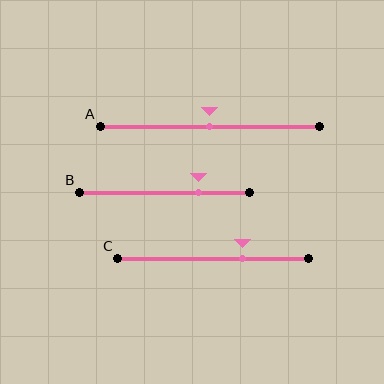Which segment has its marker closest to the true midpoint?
Segment A has its marker closest to the true midpoint.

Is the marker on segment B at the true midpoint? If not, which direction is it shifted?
No, the marker on segment B is shifted to the right by about 20% of the segment length.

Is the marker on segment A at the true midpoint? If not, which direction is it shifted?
Yes, the marker on segment A is at the true midpoint.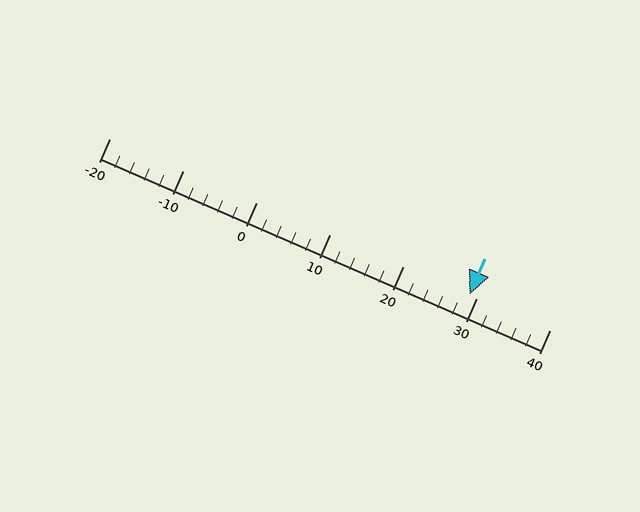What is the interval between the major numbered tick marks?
The major tick marks are spaced 10 units apart.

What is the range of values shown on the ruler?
The ruler shows values from -20 to 40.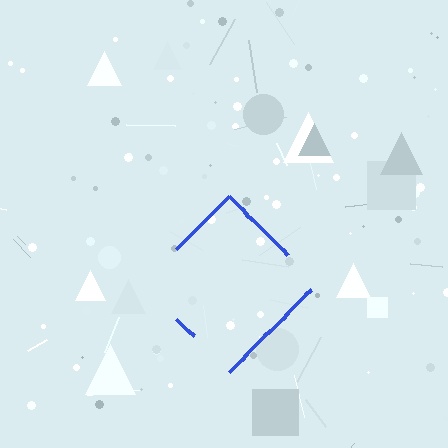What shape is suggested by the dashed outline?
The dashed outline suggests a diamond.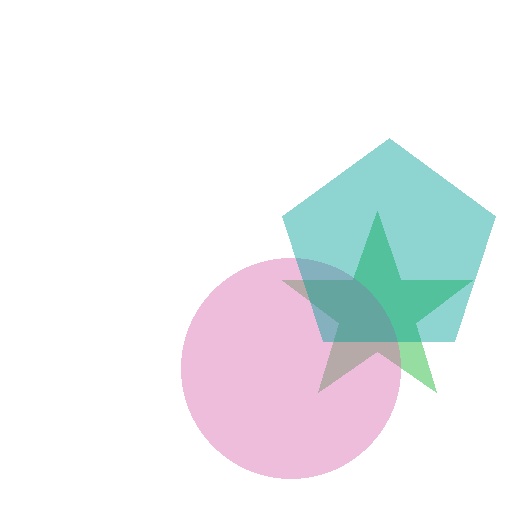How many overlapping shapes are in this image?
There are 3 overlapping shapes in the image.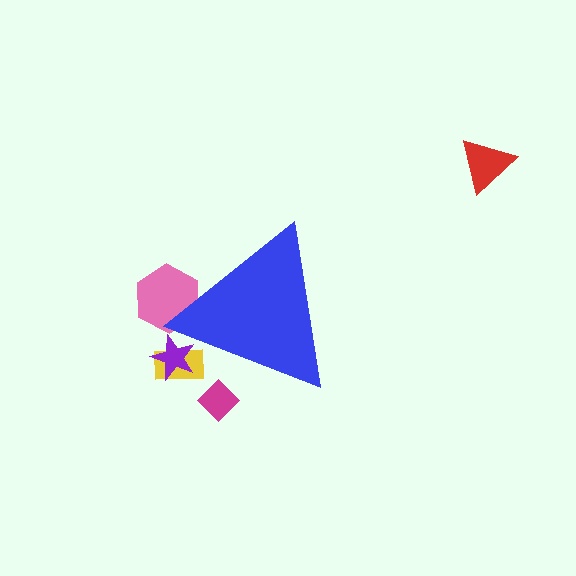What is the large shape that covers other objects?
A blue triangle.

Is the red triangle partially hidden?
No, the red triangle is fully visible.